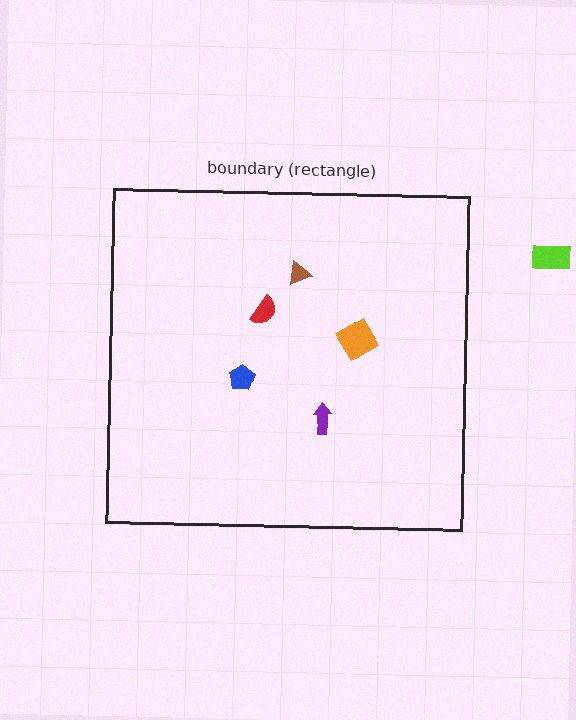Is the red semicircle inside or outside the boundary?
Inside.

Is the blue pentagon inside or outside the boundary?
Inside.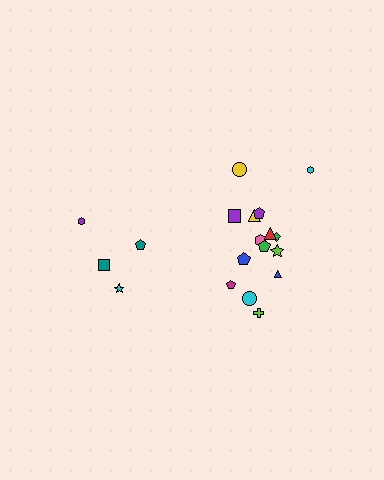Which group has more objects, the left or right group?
The right group.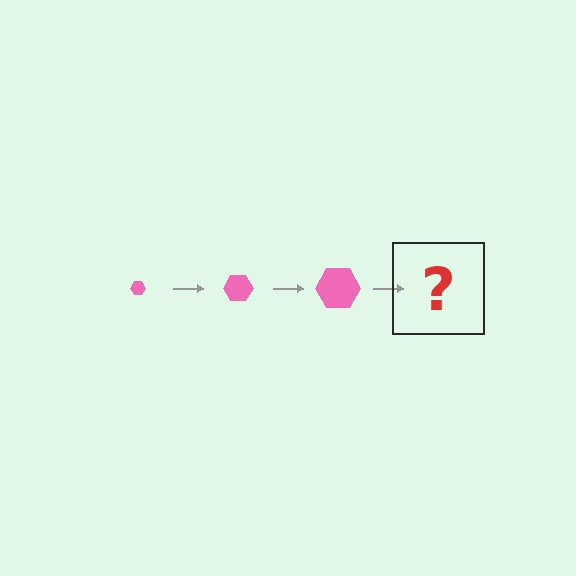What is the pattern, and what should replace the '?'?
The pattern is that the hexagon gets progressively larger each step. The '?' should be a pink hexagon, larger than the previous one.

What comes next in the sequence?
The next element should be a pink hexagon, larger than the previous one.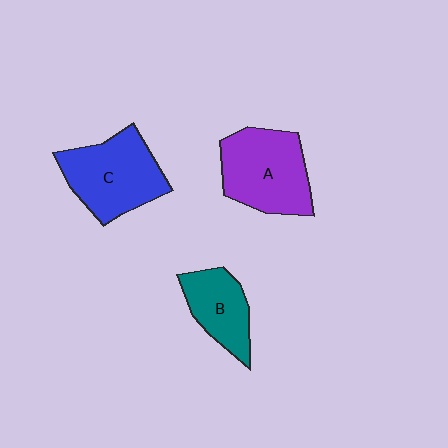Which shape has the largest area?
Shape A (purple).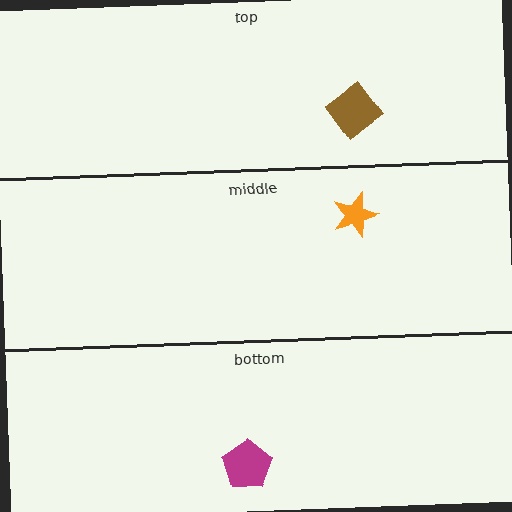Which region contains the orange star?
The middle region.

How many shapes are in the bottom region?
1.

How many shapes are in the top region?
1.